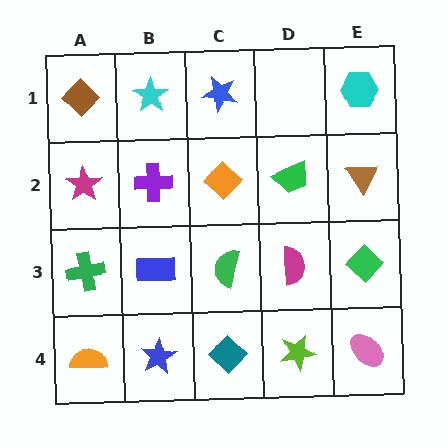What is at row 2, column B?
A purple cross.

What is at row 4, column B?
A blue star.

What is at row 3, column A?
A green cross.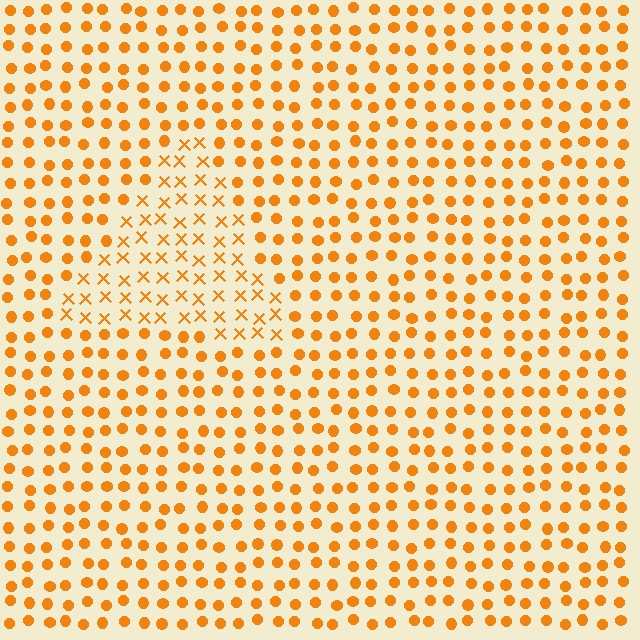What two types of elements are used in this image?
The image uses X marks inside the triangle region and circles outside it.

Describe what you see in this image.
The image is filled with small orange elements arranged in a uniform grid. A triangle-shaped region contains X marks, while the surrounding area contains circles. The boundary is defined purely by the change in element shape.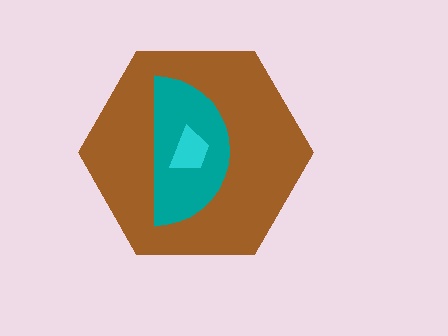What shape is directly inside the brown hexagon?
The teal semicircle.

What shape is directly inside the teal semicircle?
The cyan trapezoid.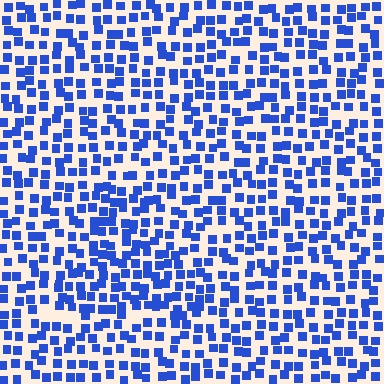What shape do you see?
I see a triangle.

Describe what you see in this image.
The image contains small blue elements arranged at two different densities. A triangle-shaped region is visible where the elements are more densely packed than the surrounding area.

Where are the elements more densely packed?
The elements are more densely packed inside the triangle boundary.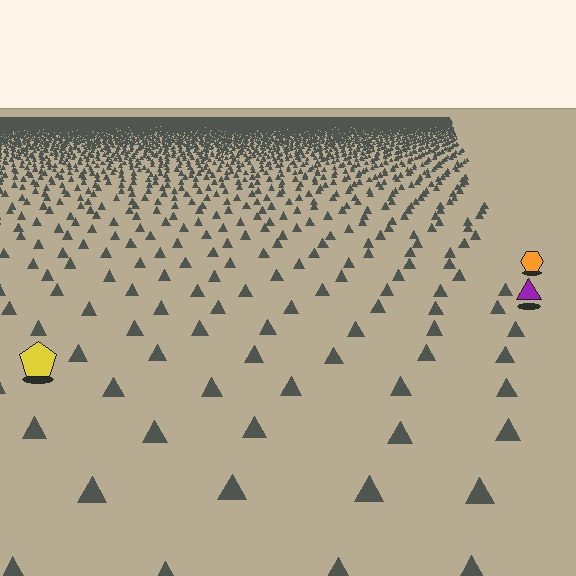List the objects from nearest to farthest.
From nearest to farthest: the yellow pentagon, the purple triangle, the orange hexagon.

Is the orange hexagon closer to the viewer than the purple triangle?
No. The purple triangle is closer — you can tell from the texture gradient: the ground texture is coarser near it.